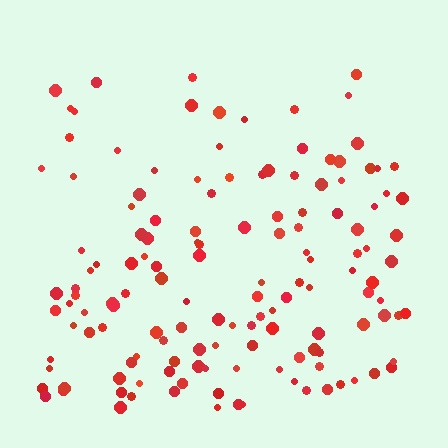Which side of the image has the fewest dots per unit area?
The top.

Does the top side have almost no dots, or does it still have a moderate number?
Still a moderate number, just noticeably fewer than the bottom.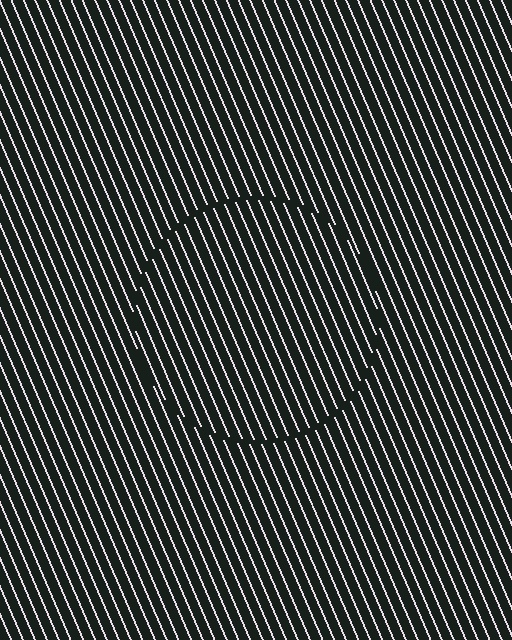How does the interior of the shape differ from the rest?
The interior of the shape contains the same grating, shifted by half a period — the contour is defined by the phase discontinuity where line-ends from the inner and outer gratings abut.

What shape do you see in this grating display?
An illusory circle. The interior of the shape contains the same grating, shifted by half a period — the contour is defined by the phase discontinuity where line-ends from the inner and outer gratings abut.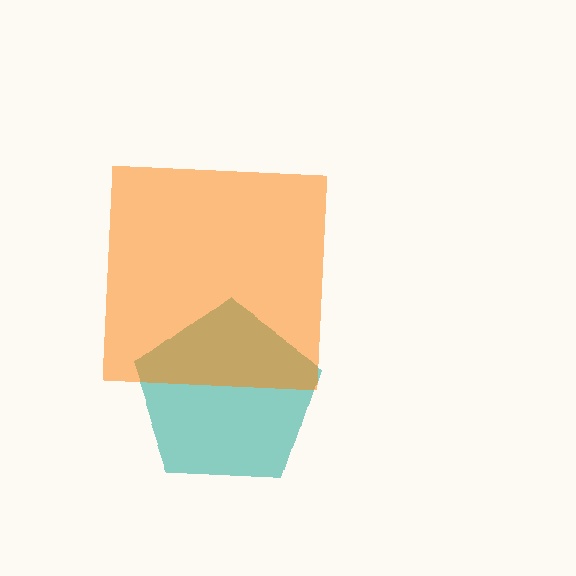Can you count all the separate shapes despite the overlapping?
Yes, there are 2 separate shapes.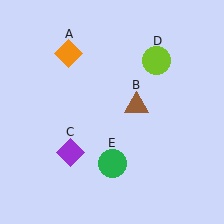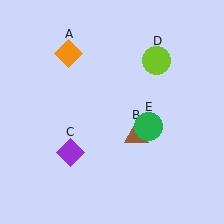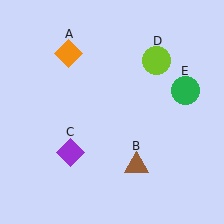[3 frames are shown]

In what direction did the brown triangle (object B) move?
The brown triangle (object B) moved down.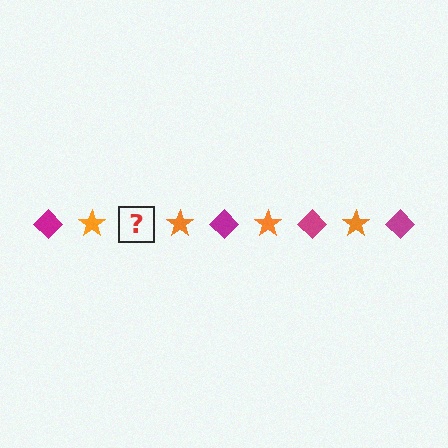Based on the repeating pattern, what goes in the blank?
The blank should be a magenta diamond.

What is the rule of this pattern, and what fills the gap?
The rule is that the pattern alternates between magenta diamond and orange star. The gap should be filled with a magenta diamond.